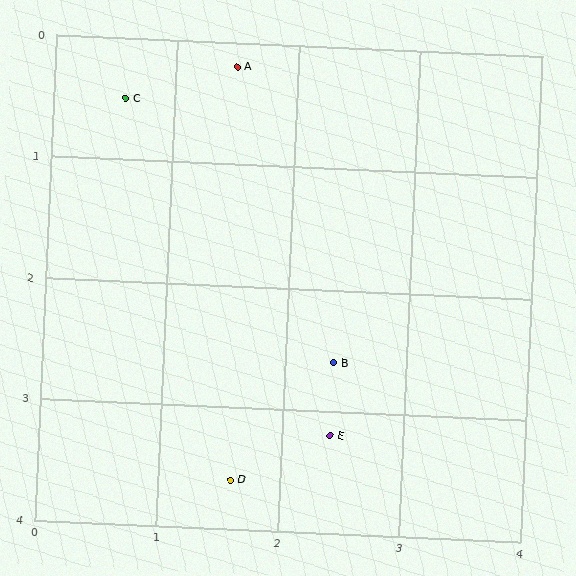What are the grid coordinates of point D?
Point D is at approximately (1.6, 3.6).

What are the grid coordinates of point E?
Point E is at approximately (2.4, 3.2).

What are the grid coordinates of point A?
Point A is at approximately (1.5, 0.2).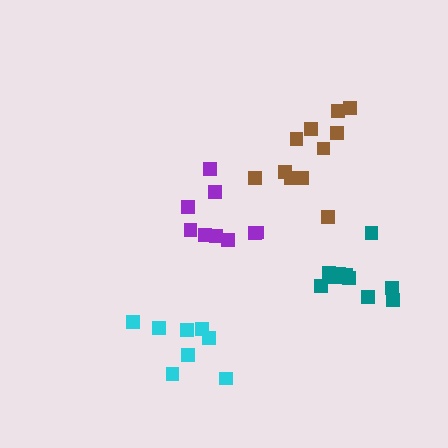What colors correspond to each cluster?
The clusters are colored: teal, brown, cyan, purple.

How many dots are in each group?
Group 1: 10 dots, Group 2: 11 dots, Group 3: 8 dots, Group 4: 9 dots (38 total).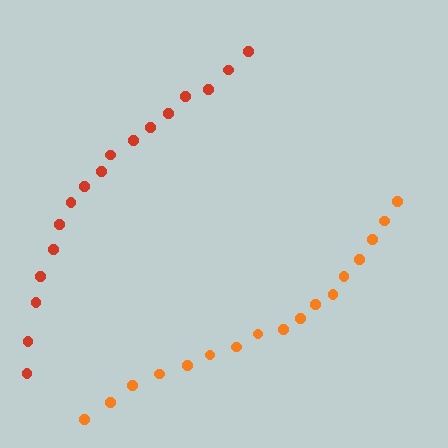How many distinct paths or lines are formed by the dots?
There are 2 distinct paths.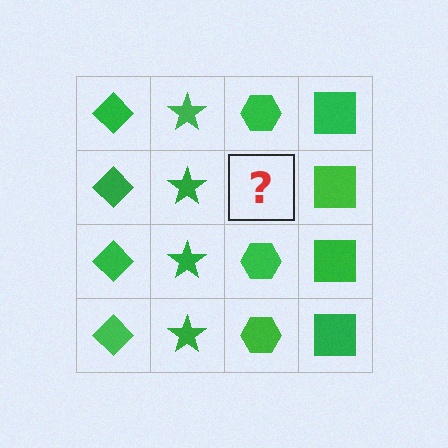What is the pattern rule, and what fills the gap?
The rule is that each column has a consistent shape. The gap should be filled with a green hexagon.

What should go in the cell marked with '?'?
The missing cell should contain a green hexagon.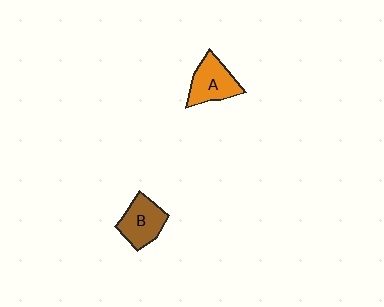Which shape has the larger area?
Shape A (orange).